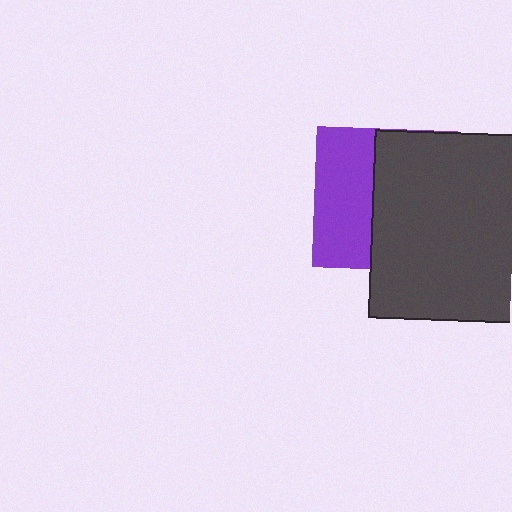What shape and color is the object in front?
The object in front is a dark gray square.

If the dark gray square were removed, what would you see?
You would see the complete purple square.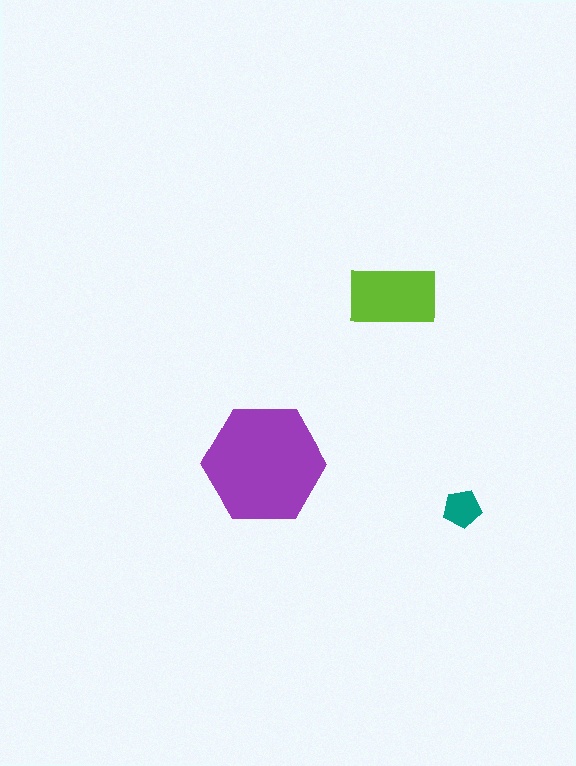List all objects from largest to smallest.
The purple hexagon, the lime rectangle, the teal pentagon.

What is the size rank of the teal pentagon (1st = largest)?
3rd.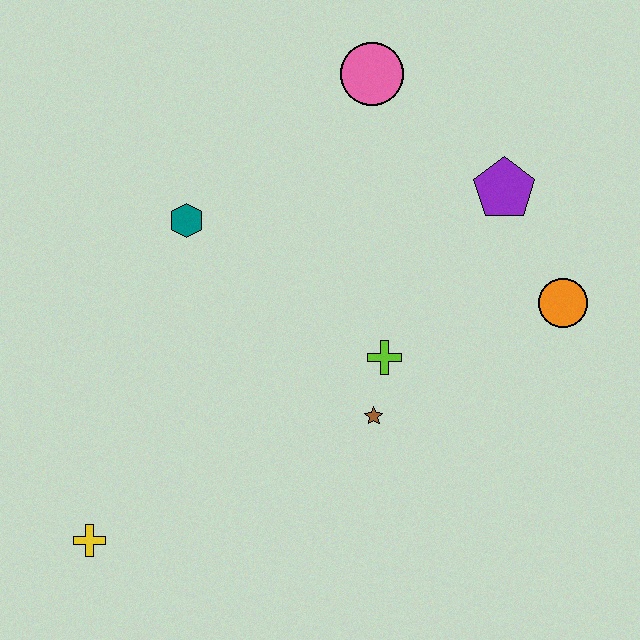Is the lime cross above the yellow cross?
Yes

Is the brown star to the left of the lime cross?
Yes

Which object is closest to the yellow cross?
The brown star is closest to the yellow cross.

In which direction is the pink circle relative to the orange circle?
The pink circle is above the orange circle.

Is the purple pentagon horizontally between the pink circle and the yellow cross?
No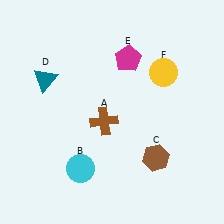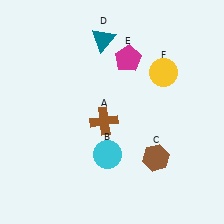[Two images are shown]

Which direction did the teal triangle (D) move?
The teal triangle (D) moved right.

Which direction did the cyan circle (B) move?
The cyan circle (B) moved right.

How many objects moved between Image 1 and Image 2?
2 objects moved between the two images.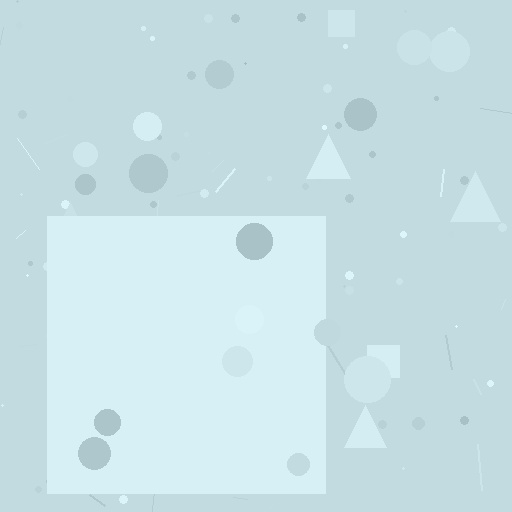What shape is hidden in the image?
A square is hidden in the image.